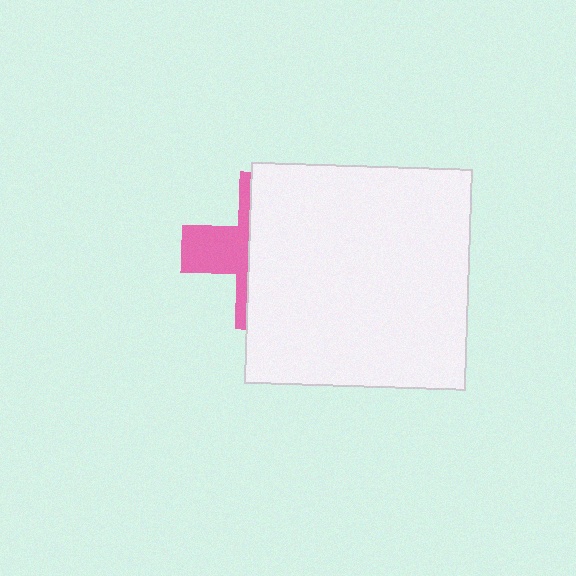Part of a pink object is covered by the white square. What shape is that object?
It is a cross.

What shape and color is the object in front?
The object in front is a white square.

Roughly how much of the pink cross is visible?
A small part of it is visible (roughly 35%).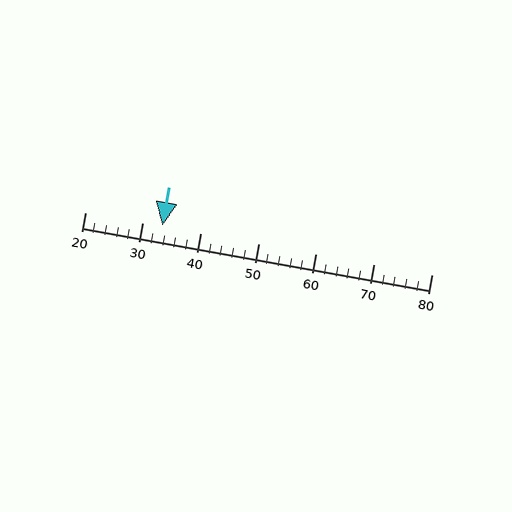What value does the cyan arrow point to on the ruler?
The cyan arrow points to approximately 33.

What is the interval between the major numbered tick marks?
The major tick marks are spaced 10 units apart.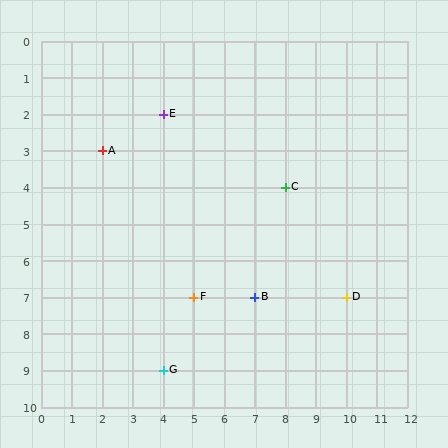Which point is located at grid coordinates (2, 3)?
Point A is at (2, 3).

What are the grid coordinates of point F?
Point F is at grid coordinates (5, 7).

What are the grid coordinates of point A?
Point A is at grid coordinates (2, 3).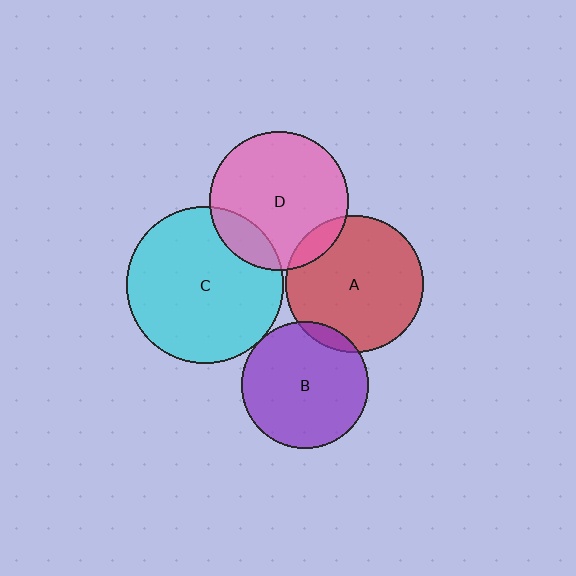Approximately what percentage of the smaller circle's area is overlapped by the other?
Approximately 5%.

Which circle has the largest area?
Circle C (cyan).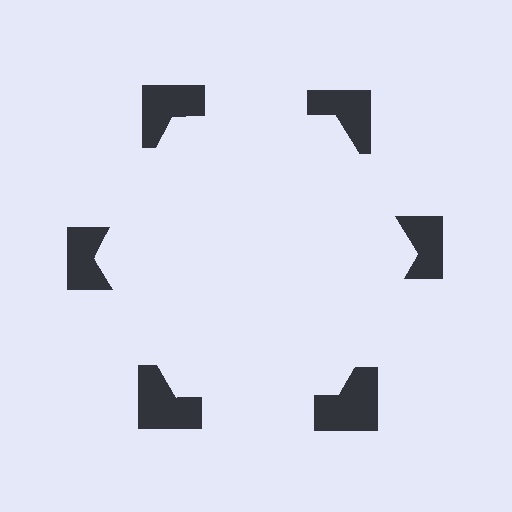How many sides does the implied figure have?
6 sides.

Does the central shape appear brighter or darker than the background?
It typically appears slightly brighter than the background, even though no actual brightness change is drawn.